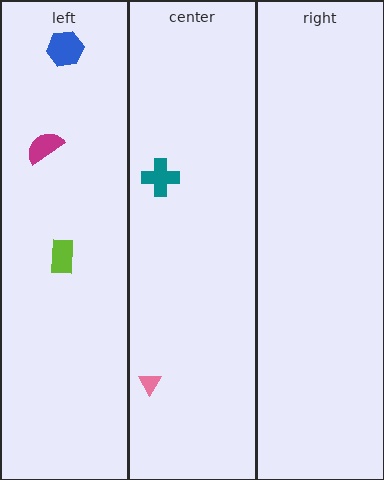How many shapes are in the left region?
3.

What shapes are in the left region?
The blue hexagon, the lime rectangle, the magenta semicircle.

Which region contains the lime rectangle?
The left region.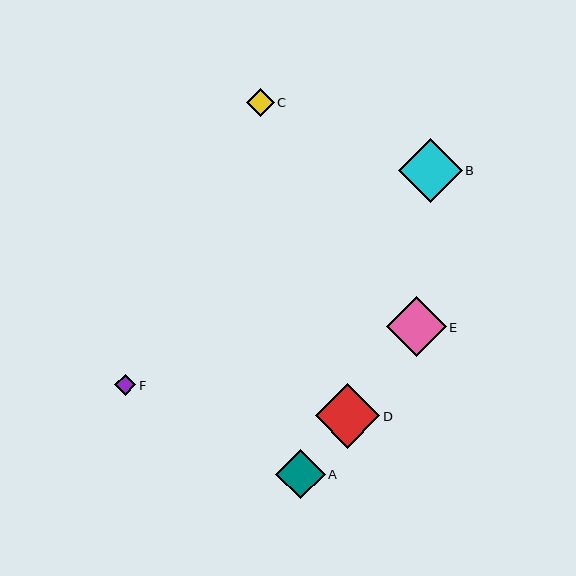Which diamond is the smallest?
Diamond F is the smallest with a size of approximately 21 pixels.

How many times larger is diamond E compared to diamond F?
Diamond E is approximately 2.8 times the size of diamond F.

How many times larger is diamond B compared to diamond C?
Diamond B is approximately 2.3 times the size of diamond C.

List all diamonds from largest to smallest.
From largest to smallest: D, B, E, A, C, F.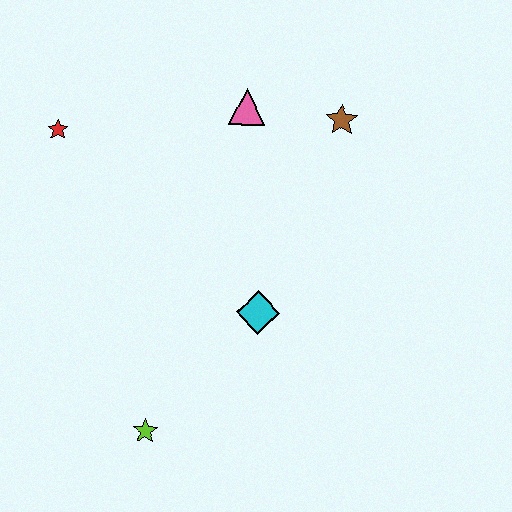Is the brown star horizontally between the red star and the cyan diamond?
No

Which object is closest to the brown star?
The pink triangle is closest to the brown star.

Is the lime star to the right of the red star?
Yes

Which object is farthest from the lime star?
The brown star is farthest from the lime star.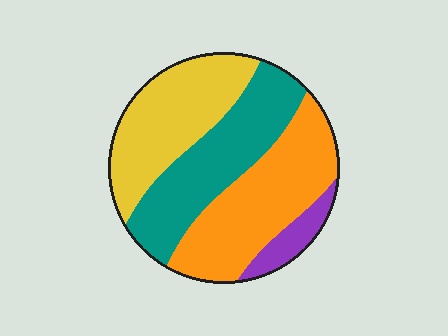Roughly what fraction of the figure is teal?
Teal takes up between a sixth and a third of the figure.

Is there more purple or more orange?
Orange.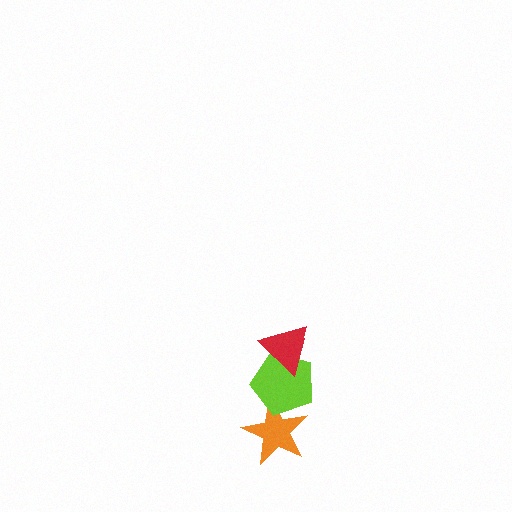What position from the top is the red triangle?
The red triangle is 1st from the top.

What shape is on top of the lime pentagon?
The red triangle is on top of the lime pentagon.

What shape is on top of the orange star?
The lime pentagon is on top of the orange star.